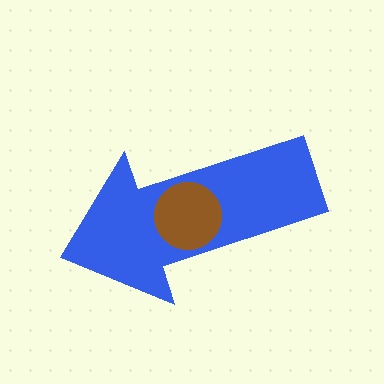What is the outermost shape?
The blue arrow.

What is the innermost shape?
The brown circle.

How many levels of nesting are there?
2.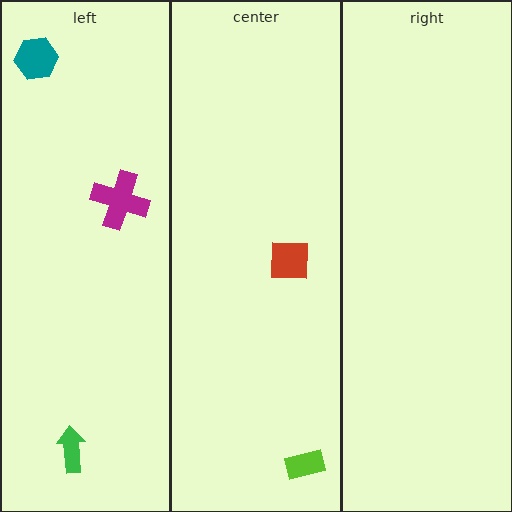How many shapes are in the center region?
2.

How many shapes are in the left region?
3.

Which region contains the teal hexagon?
The left region.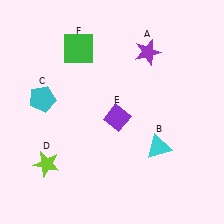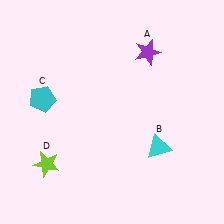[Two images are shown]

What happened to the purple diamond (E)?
The purple diamond (E) was removed in Image 2. It was in the bottom-right area of Image 1.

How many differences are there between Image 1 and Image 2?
There are 2 differences between the two images.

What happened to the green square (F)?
The green square (F) was removed in Image 2. It was in the top-left area of Image 1.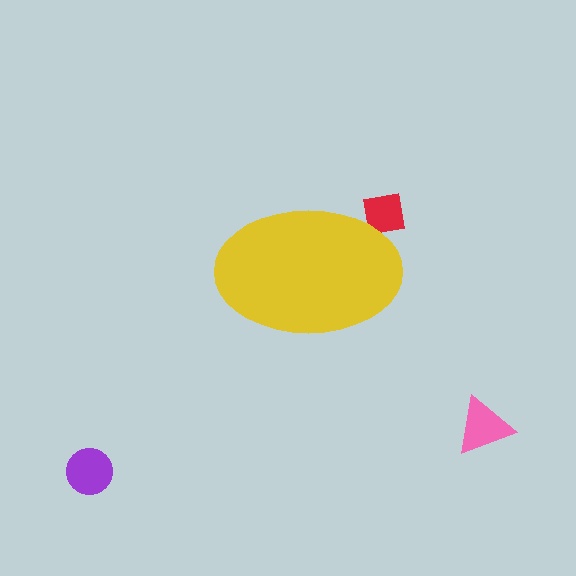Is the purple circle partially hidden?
No, the purple circle is fully visible.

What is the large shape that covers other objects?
A yellow ellipse.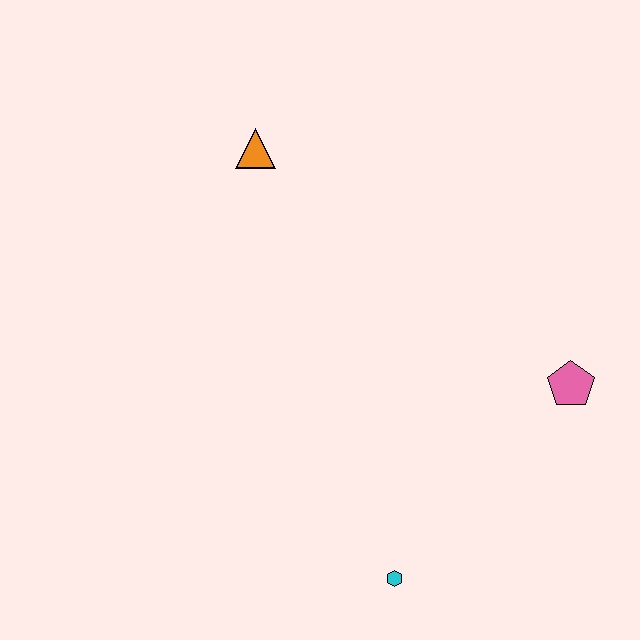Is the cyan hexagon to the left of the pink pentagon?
Yes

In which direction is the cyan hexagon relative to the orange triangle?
The cyan hexagon is below the orange triangle.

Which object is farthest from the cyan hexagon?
The orange triangle is farthest from the cyan hexagon.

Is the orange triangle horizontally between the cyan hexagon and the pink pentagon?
No